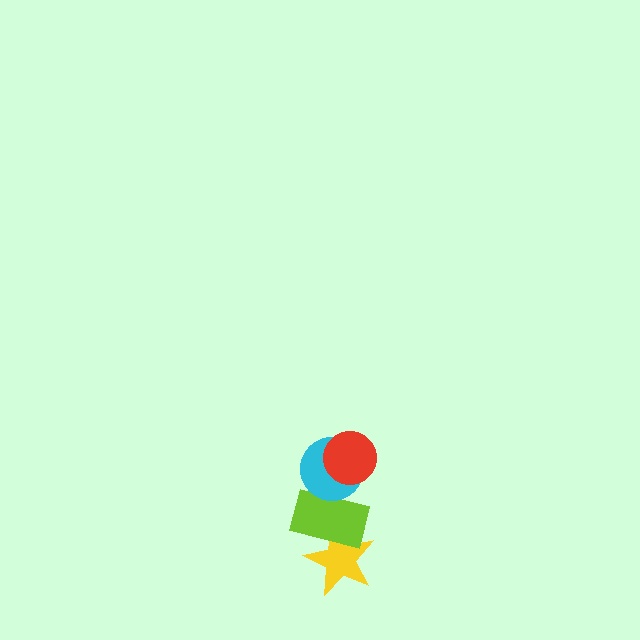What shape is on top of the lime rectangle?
The cyan circle is on top of the lime rectangle.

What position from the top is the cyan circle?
The cyan circle is 2nd from the top.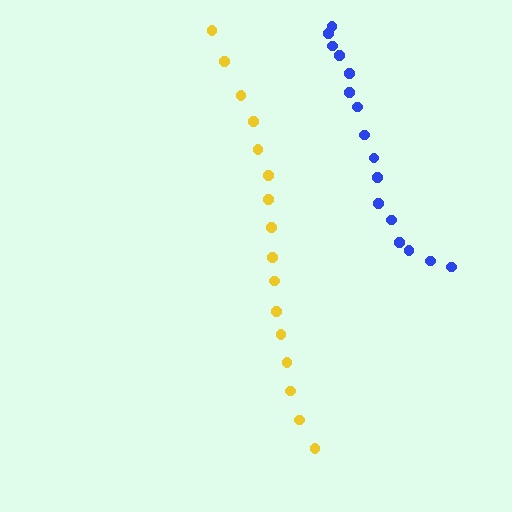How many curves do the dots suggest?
There are 2 distinct paths.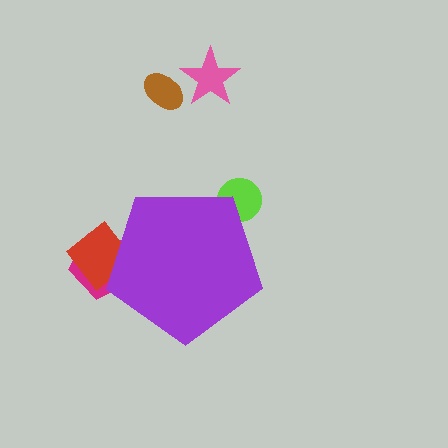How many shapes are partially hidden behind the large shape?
4 shapes are partially hidden.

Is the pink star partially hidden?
No, the pink star is fully visible.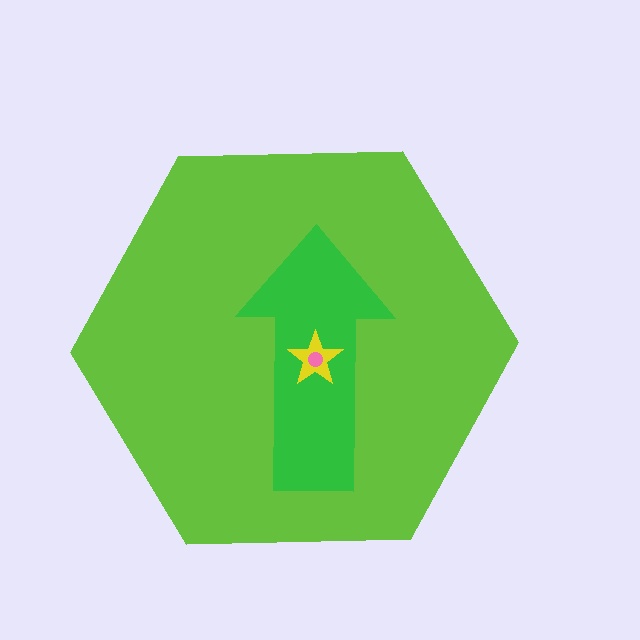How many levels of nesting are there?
4.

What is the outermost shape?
The lime hexagon.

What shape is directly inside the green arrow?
The yellow star.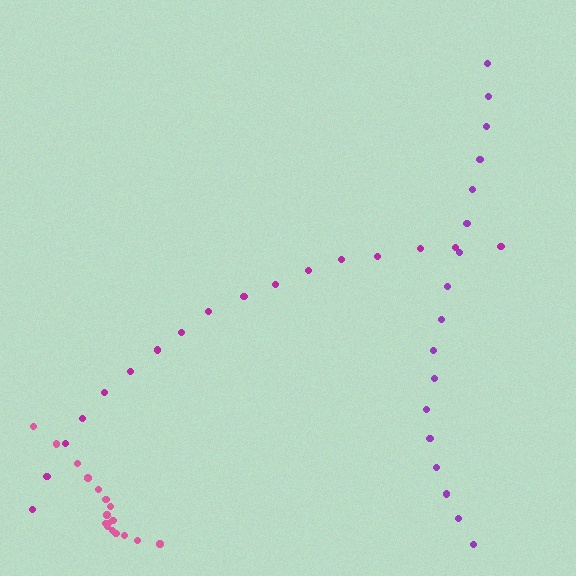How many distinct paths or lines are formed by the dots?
There are 3 distinct paths.